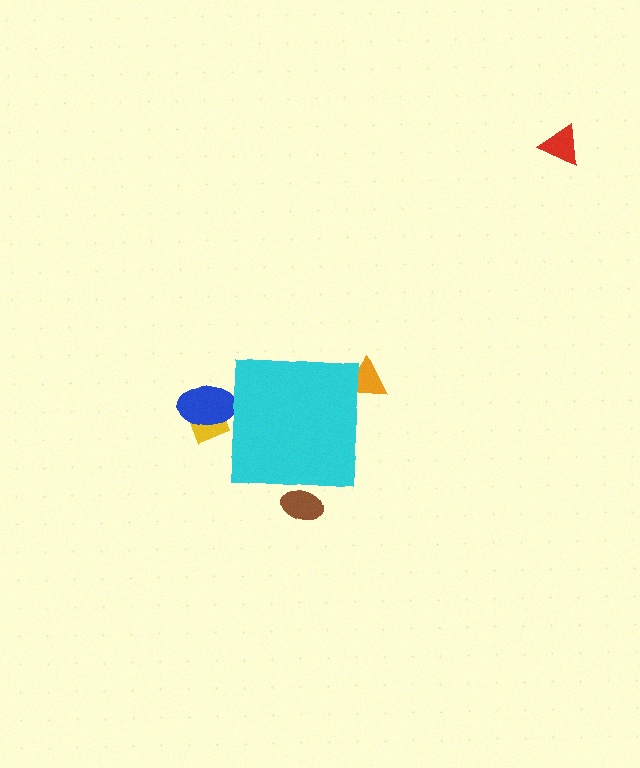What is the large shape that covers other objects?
A cyan square.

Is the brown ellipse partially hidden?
Yes, the brown ellipse is partially hidden behind the cyan square.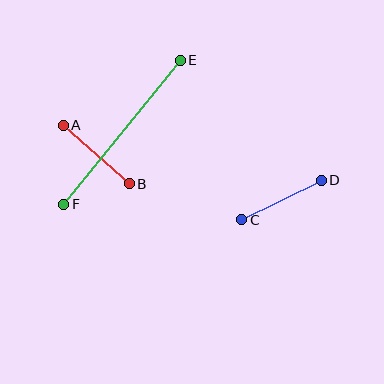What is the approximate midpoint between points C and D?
The midpoint is at approximately (281, 200) pixels.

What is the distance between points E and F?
The distance is approximately 185 pixels.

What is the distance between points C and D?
The distance is approximately 89 pixels.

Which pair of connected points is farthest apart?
Points E and F are farthest apart.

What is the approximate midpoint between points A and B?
The midpoint is at approximately (96, 154) pixels.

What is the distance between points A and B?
The distance is approximately 88 pixels.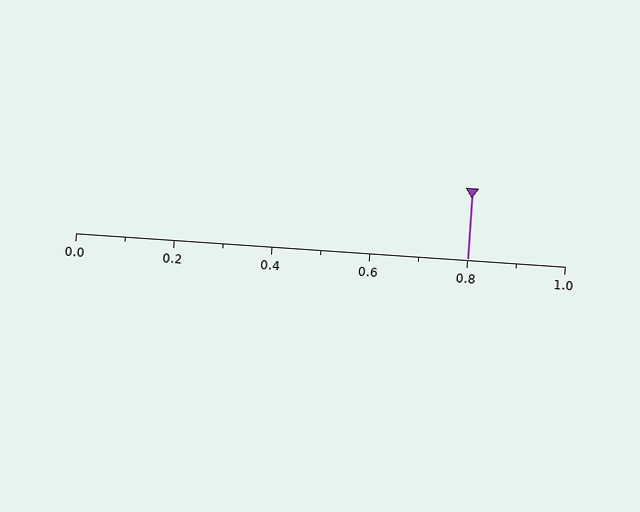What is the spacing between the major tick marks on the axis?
The major ticks are spaced 0.2 apart.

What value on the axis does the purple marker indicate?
The marker indicates approximately 0.8.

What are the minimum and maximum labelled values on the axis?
The axis runs from 0.0 to 1.0.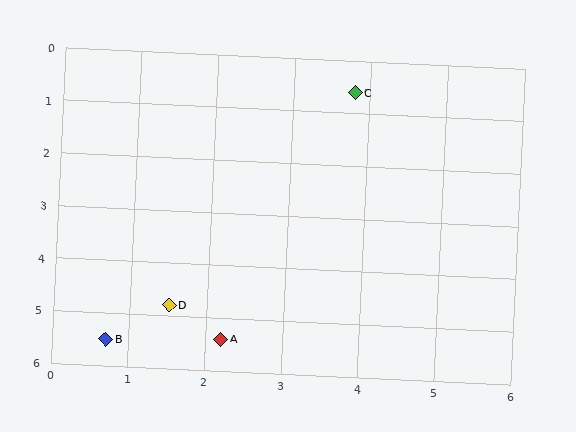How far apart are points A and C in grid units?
Points A and C are about 5.1 grid units apart.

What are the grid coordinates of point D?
Point D is at approximately (1.5, 4.8).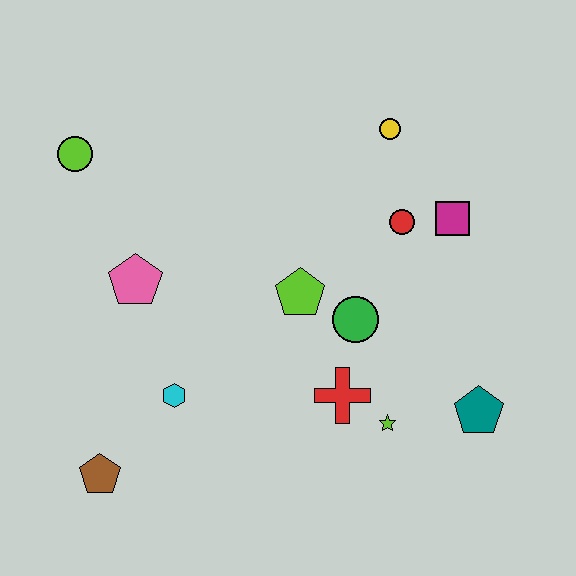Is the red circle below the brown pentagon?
No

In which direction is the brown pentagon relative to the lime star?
The brown pentagon is to the left of the lime star.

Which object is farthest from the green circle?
The lime circle is farthest from the green circle.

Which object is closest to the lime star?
The red cross is closest to the lime star.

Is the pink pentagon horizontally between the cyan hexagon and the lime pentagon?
No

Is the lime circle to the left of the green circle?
Yes